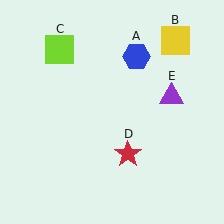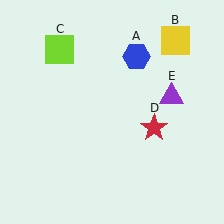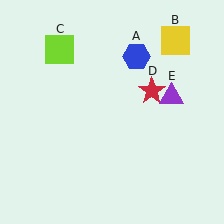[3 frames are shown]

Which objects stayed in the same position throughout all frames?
Blue hexagon (object A) and yellow square (object B) and lime square (object C) and purple triangle (object E) remained stationary.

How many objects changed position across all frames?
1 object changed position: red star (object D).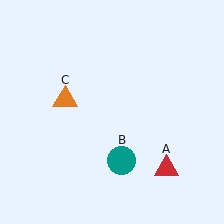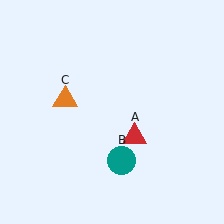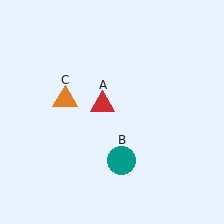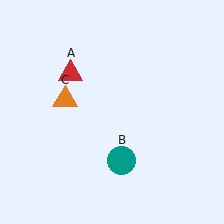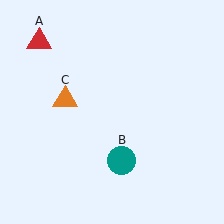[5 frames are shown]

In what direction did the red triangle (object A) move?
The red triangle (object A) moved up and to the left.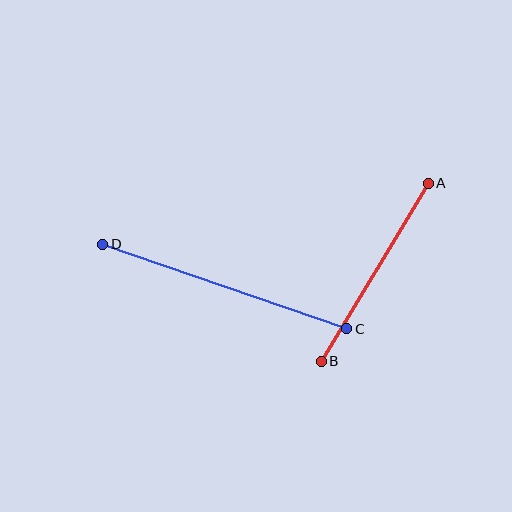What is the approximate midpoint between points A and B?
The midpoint is at approximately (375, 272) pixels.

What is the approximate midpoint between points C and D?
The midpoint is at approximately (225, 286) pixels.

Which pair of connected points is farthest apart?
Points C and D are farthest apart.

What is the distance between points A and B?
The distance is approximately 208 pixels.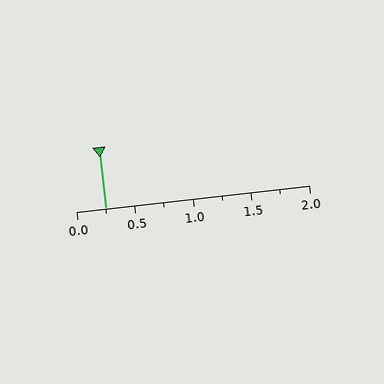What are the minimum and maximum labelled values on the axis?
The axis runs from 0.0 to 2.0.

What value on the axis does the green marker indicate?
The marker indicates approximately 0.25.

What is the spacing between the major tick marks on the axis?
The major ticks are spaced 0.5 apart.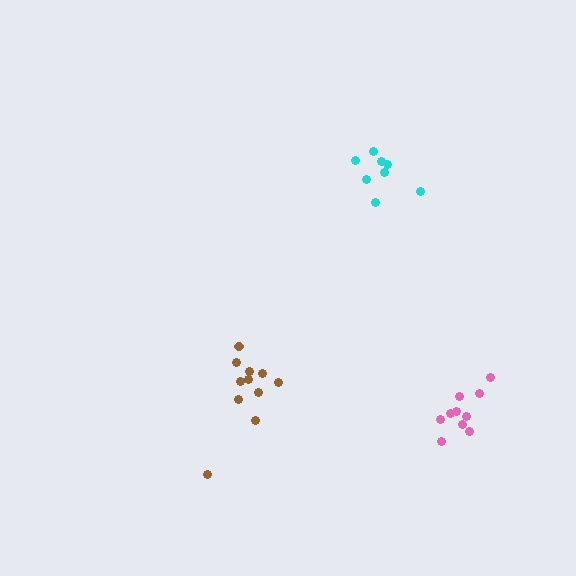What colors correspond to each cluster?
The clusters are colored: cyan, brown, pink.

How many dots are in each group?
Group 1: 8 dots, Group 2: 11 dots, Group 3: 10 dots (29 total).